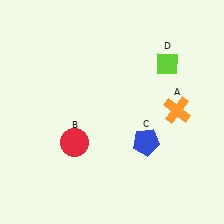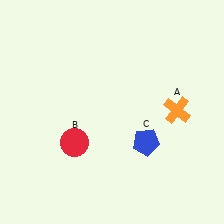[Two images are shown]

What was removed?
The lime diamond (D) was removed in Image 2.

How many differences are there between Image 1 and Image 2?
There is 1 difference between the two images.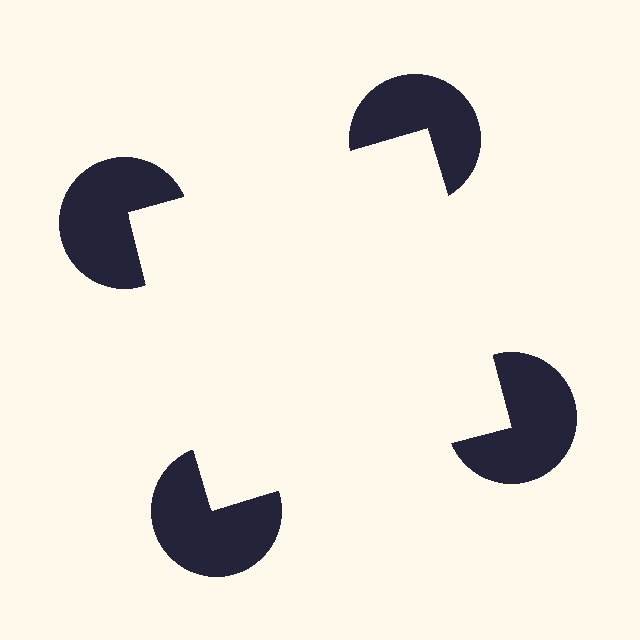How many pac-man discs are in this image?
There are 4 — one at each vertex of the illusory square.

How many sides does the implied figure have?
4 sides.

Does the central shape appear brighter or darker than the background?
It typically appears slightly brighter than the background, even though no actual brightness change is drawn.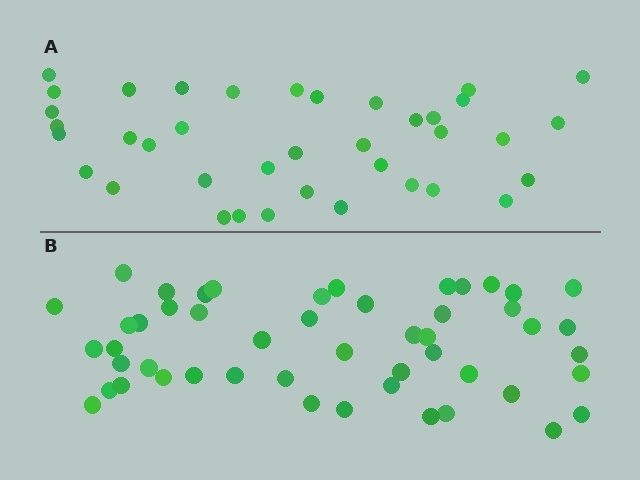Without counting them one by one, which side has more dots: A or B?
Region B (the bottom region) has more dots.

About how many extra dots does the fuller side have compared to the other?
Region B has roughly 12 or so more dots than region A.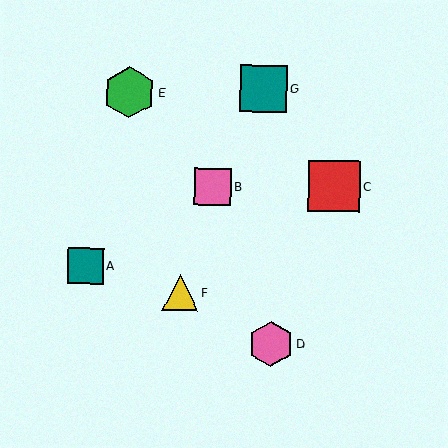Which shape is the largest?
The red square (labeled C) is the largest.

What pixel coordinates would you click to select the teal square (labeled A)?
Click at (85, 266) to select the teal square A.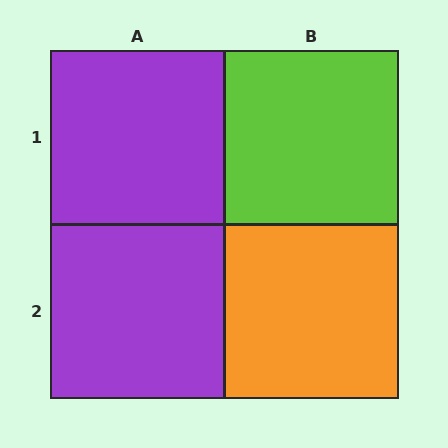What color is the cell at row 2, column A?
Purple.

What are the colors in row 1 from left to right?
Purple, lime.